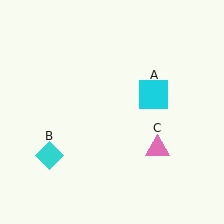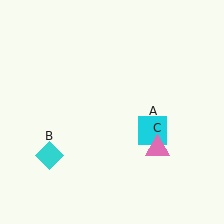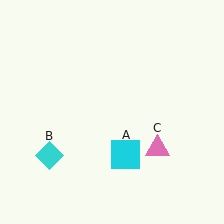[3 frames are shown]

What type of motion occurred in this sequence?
The cyan square (object A) rotated clockwise around the center of the scene.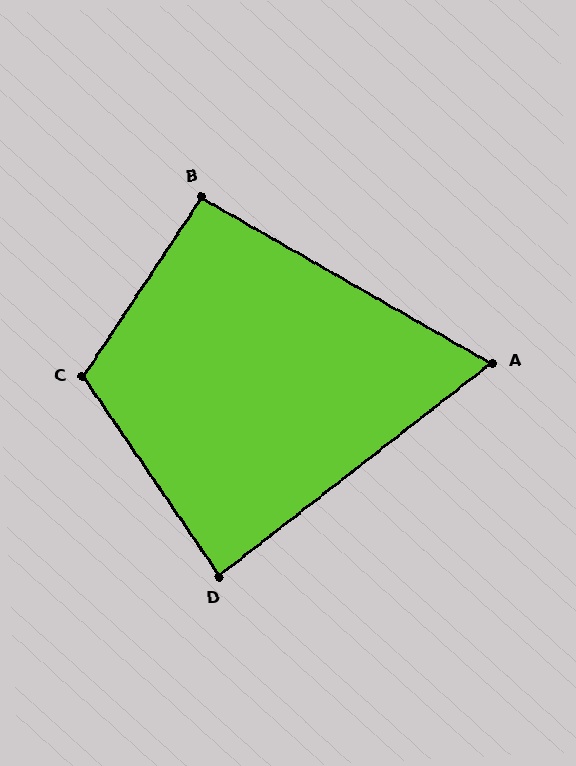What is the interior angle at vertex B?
Approximately 94 degrees (approximately right).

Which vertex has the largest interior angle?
C, at approximately 112 degrees.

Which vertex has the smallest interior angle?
A, at approximately 68 degrees.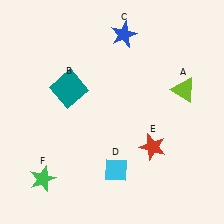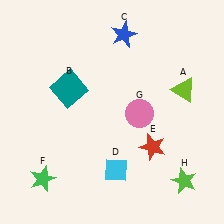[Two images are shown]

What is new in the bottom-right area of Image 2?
A lime star (H) was added in the bottom-right area of Image 2.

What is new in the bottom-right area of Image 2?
A pink circle (G) was added in the bottom-right area of Image 2.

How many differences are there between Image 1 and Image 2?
There are 2 differences between the two images.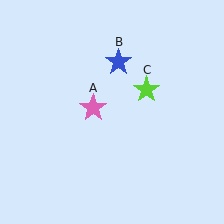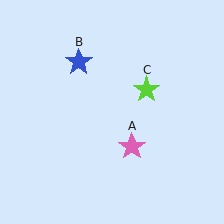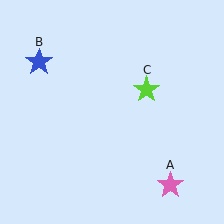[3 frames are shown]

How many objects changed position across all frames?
2 objects changed position: pink star (object A), blue star (object B).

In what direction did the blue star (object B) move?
The blue star (object B) moved left.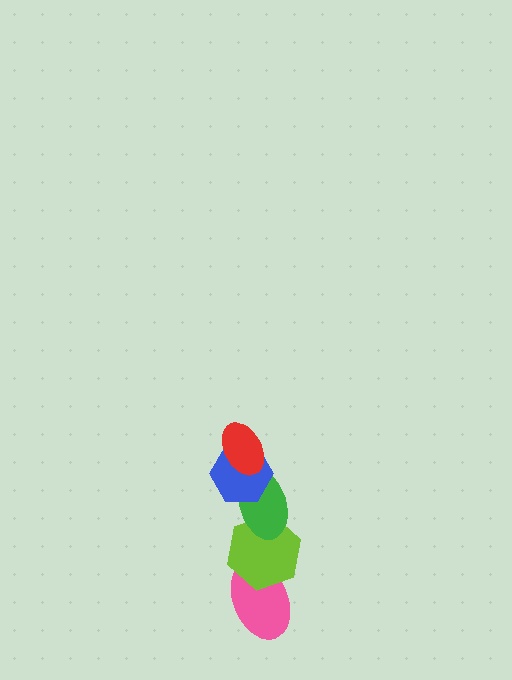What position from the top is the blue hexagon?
The blue hexagon is 2nd from the top.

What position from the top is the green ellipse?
The green ellipse is 3rd from the top.